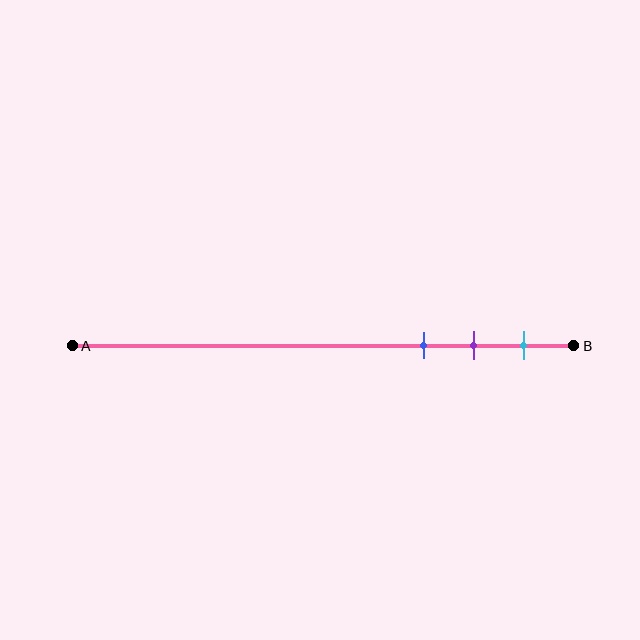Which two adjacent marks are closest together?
The purple and cyan marks are the closest adjacent pair.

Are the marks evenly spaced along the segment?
Yes, the marks are approximately evenly spaced.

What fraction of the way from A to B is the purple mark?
The purple mark is approximately 80% (0.8) of the way from A to B.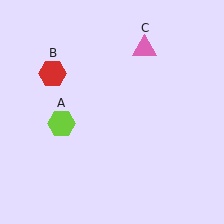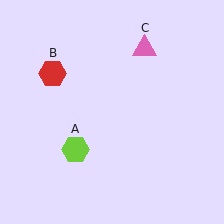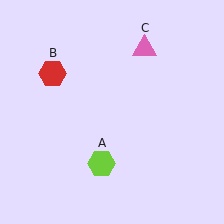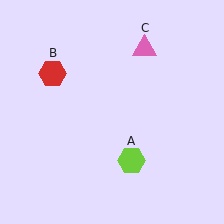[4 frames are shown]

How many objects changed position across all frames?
1 object changed position: lime hexagon (object A).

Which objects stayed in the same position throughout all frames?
Red hexagon (object B) and pink triangle (object C) remained stationary.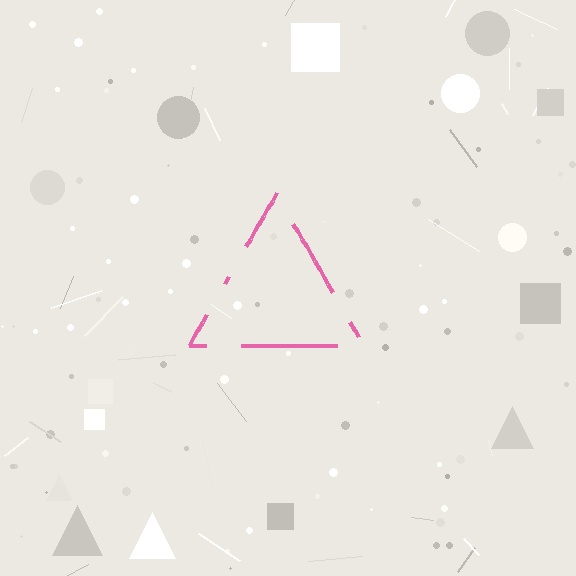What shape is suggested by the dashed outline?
The dashed outline suggests a triangle.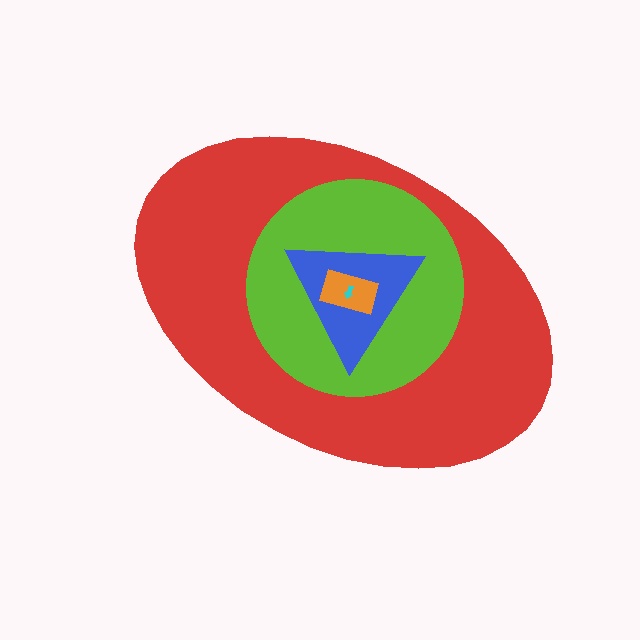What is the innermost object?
The cyan arrow.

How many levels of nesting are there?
5.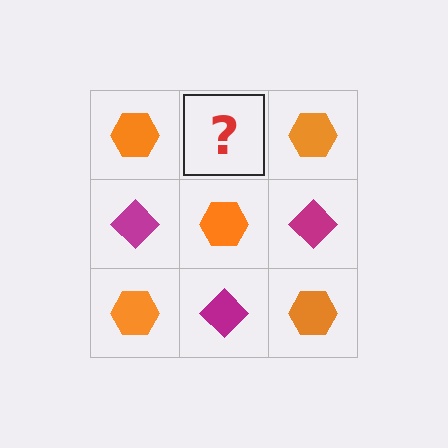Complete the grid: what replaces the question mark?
The question mark should be replaced with a magenta diamond.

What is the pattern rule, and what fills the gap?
The rule is that it alternates orange hexagon and magenta diamond in a checkerboard pattern. The gap should be filled with a magenta diamond.